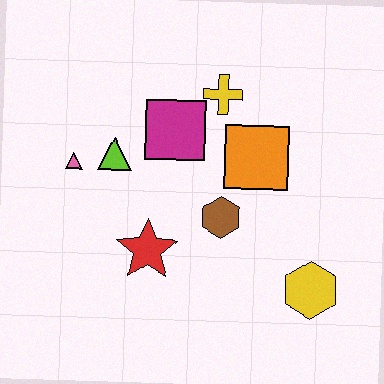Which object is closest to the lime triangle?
The pink triangle is closest to the lime triangle.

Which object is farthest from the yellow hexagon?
The pink triangle is farthest from the yellow hexagon.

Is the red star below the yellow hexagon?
No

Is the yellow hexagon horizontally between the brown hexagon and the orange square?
No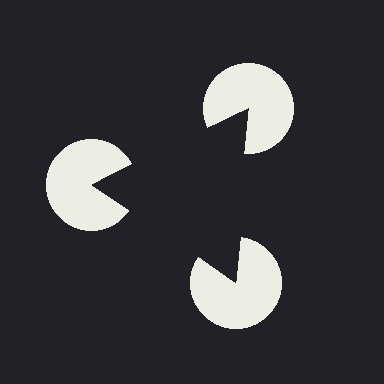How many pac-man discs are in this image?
There are 3 — one at each vertex of the illusory triangle.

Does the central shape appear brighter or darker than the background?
It typically appears slightly darker than the background, even though no actual brightness change is drawn.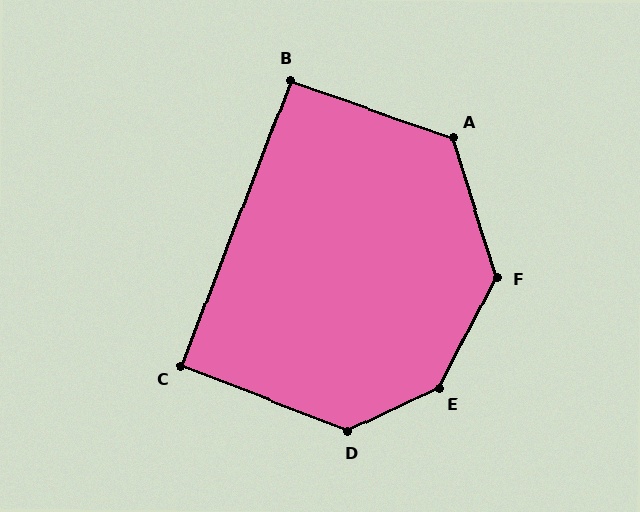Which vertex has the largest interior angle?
E, at approximately 143 degrees.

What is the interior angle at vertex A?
Approximately 127 degrees (obtuse).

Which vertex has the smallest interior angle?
C, at approximately 90 degrees.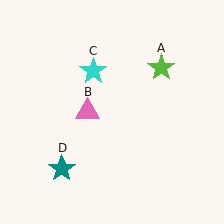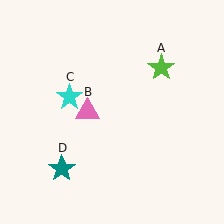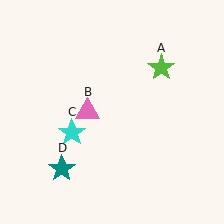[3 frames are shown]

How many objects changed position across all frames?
1 object changed position: cyan star (object C).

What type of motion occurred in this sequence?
The cyan star (object C) rotated counterclockwise around the center of the scene.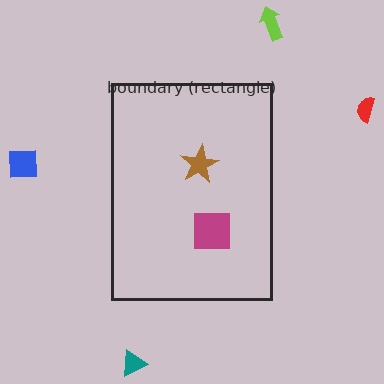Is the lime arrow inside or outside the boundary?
Outside.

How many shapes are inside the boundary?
2 inside, 4 outside.